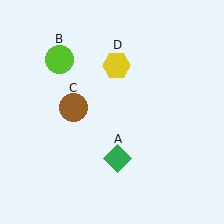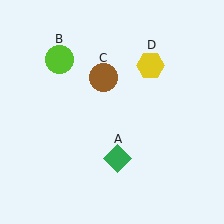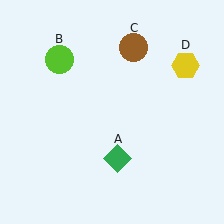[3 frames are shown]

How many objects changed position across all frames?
2 objects changed position: brown circle (object C), yellow hexagon (object D).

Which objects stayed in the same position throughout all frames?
Green diamond (object A) and lime circle (object B) remained stationary.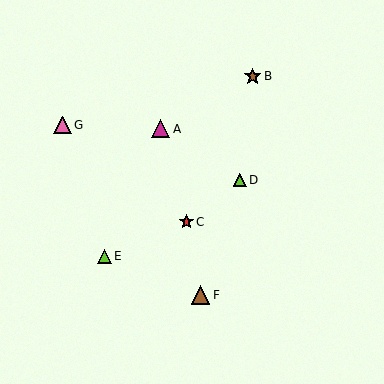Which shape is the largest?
The magenta triangle (labeled A) is the largest.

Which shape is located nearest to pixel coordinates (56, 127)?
The pink triangle (labeled G) at (62, 125) is nearest to that location.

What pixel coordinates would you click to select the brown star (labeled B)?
Click at (253, 76) to select the brown star B.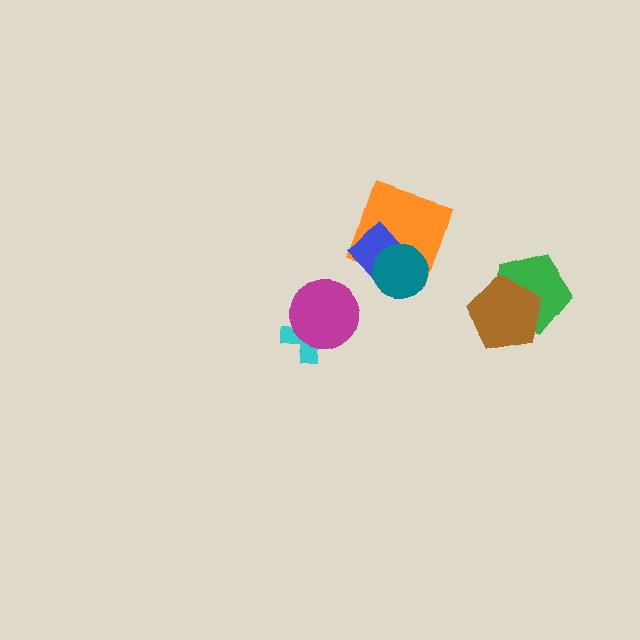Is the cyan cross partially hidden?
Yes, it is partially covered by another shape.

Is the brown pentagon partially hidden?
No, no other shape covers it.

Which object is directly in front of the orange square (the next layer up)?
The blue diamond is directly in front of the orange square.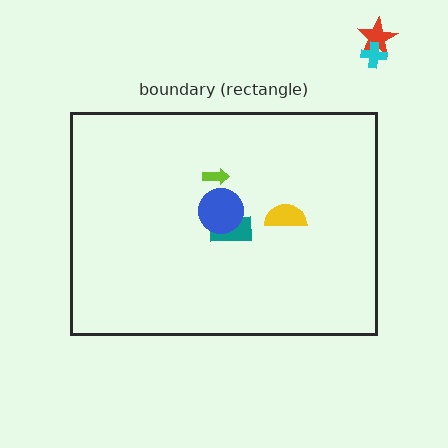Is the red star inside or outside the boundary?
Outside.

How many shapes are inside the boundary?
5 inside, 2 outside.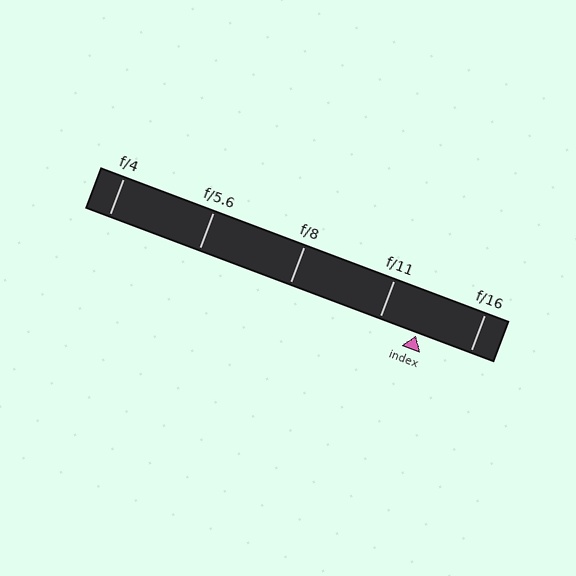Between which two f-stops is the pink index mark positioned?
The index mark is between f/11 and f/16.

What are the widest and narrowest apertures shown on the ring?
The widest aperture shown is f/4 and the narrowest is f/16.